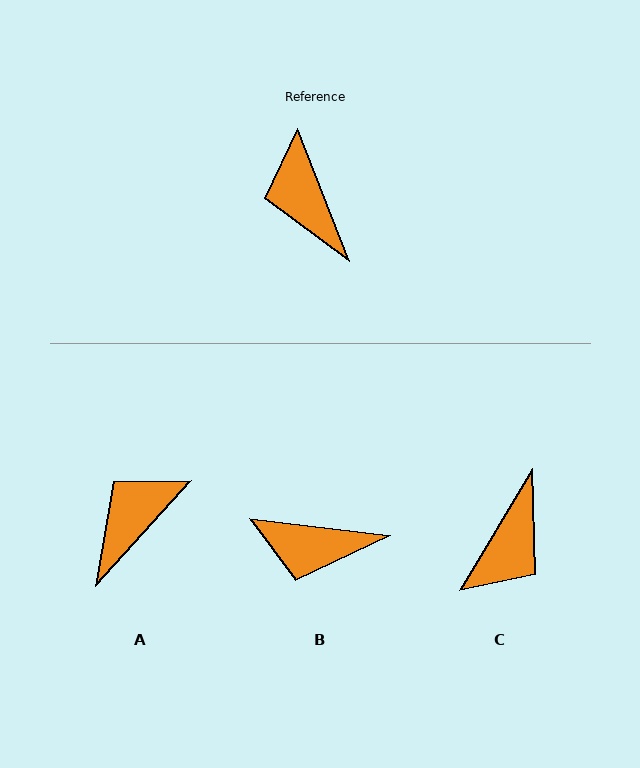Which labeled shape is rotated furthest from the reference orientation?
C, about 127 degrees away.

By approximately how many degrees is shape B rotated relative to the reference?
Approximately 62 degrees counter-clockwise.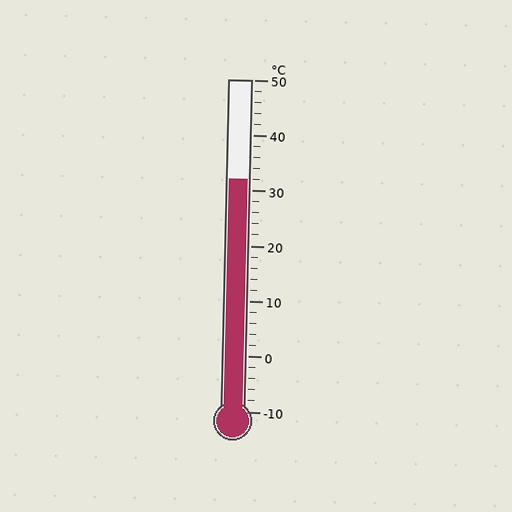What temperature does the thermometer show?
The thermometer shows approximately 32°C.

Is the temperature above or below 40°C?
The temperature is below 40°C.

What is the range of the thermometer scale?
The thermometer scale ranges from -10°C to 50°C.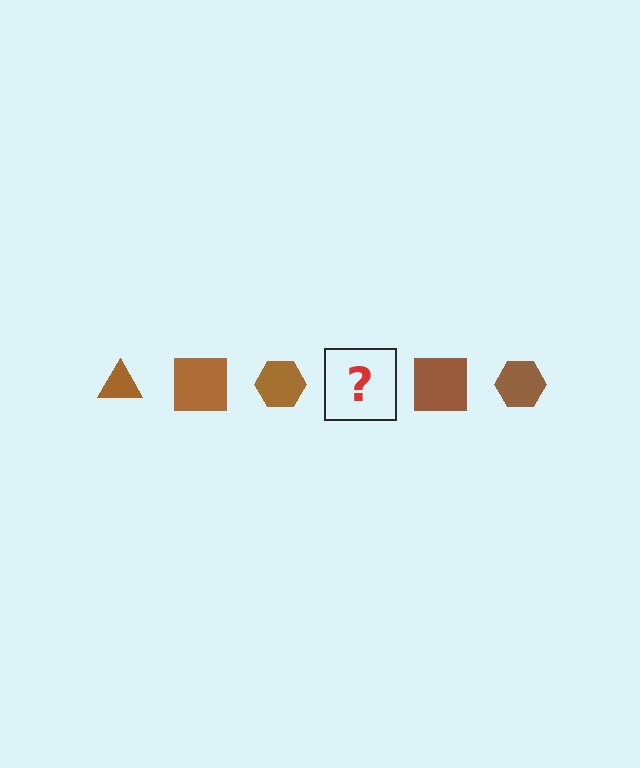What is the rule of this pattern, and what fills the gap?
The rule is that the pattern cycles through triangle, square, hexagon shapes in brown. The gap should be filled with a brown triangle.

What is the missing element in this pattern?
The missing element is a brown triangle.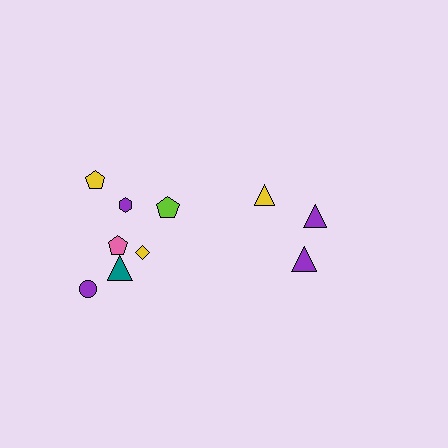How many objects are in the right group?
There are 3 objects.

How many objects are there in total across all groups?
There are 10 objects.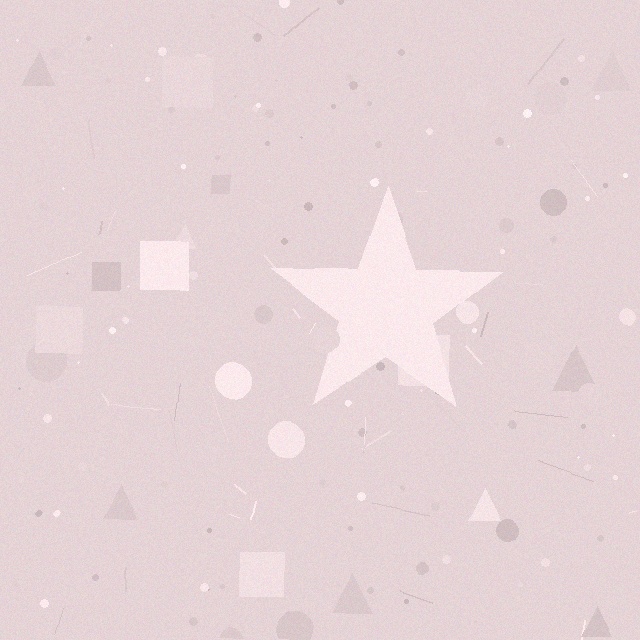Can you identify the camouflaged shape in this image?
The camouflaged shape is a star.